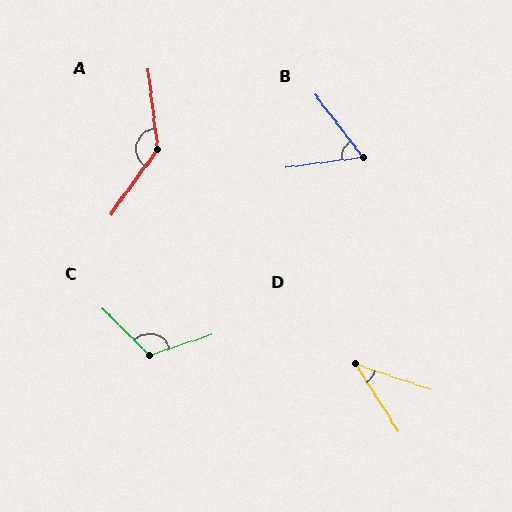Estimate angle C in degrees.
Approximately 116 degrees.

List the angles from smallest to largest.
D (39°), B (60°), C (116°), A (137°).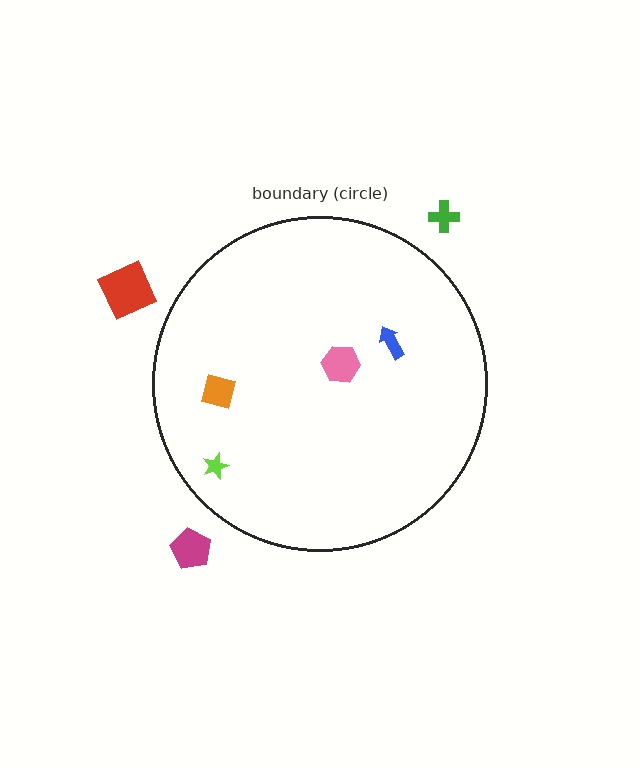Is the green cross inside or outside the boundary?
Outside.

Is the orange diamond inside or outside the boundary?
Inside.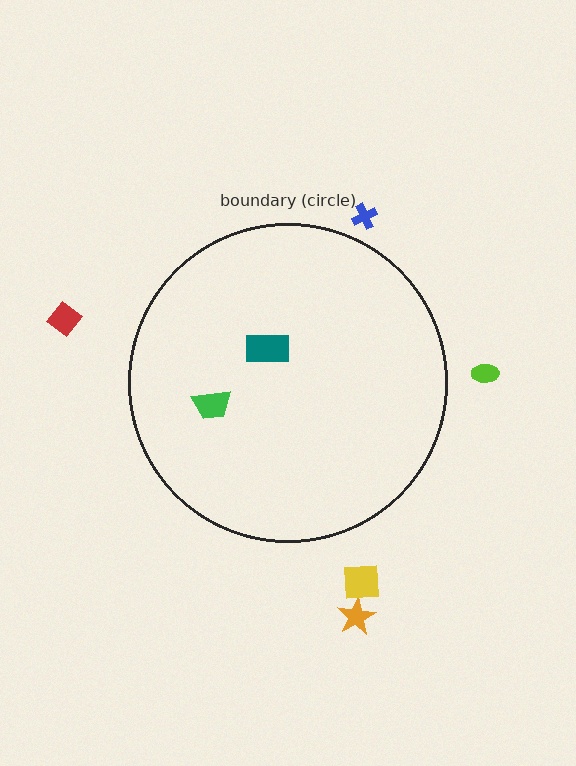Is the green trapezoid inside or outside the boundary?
Inside.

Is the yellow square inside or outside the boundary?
Outside.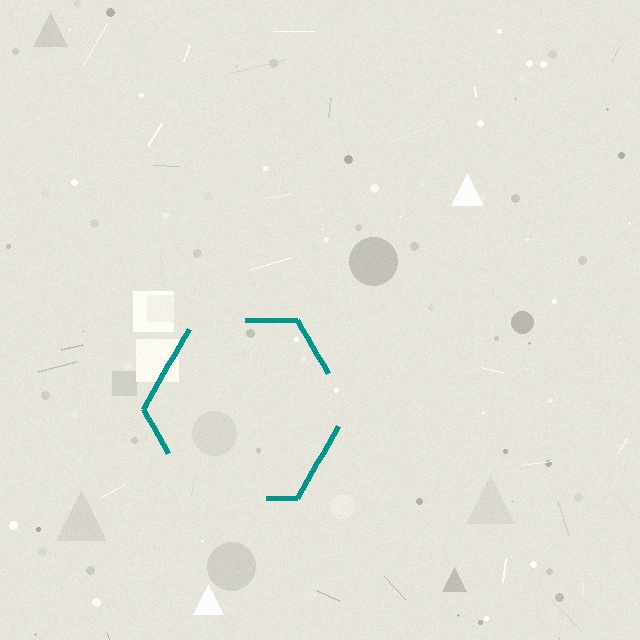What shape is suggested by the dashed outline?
The dashed outline suggests a hexagon.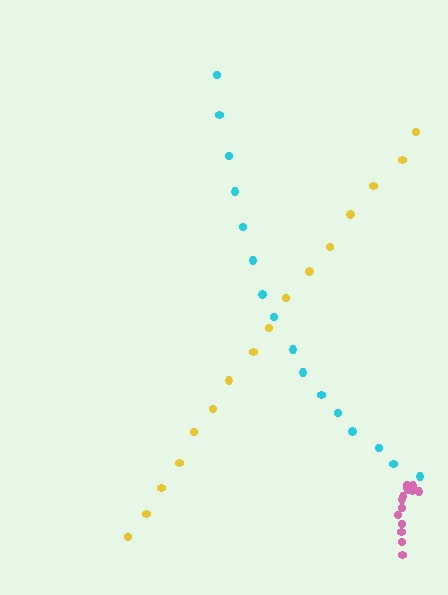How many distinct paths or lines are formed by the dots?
There are 3 distinct paths.